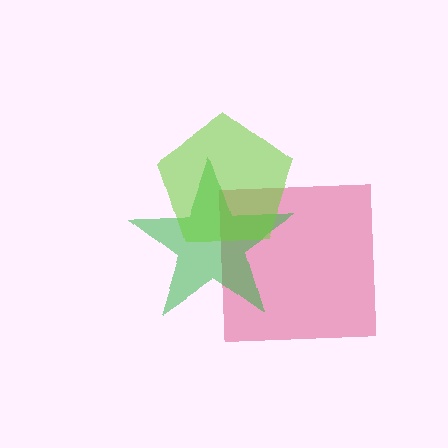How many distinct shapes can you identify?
There are 3 distinct shapes: a pink square, a green star, a lime pentagon.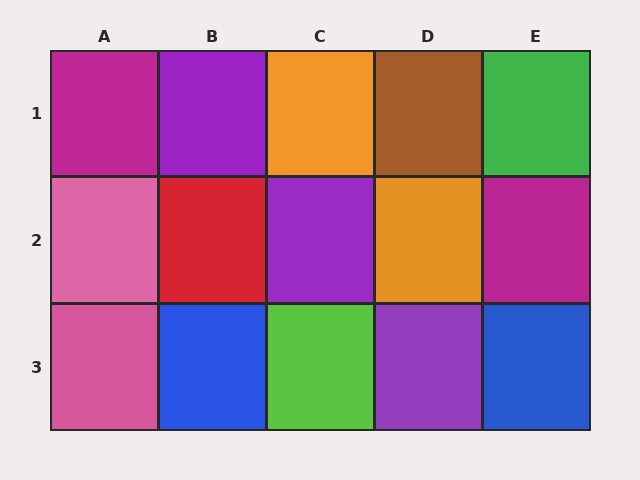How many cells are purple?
3 cells are purple.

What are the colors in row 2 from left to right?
Pink, red, purple, orange, magenta.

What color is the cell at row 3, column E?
Blue.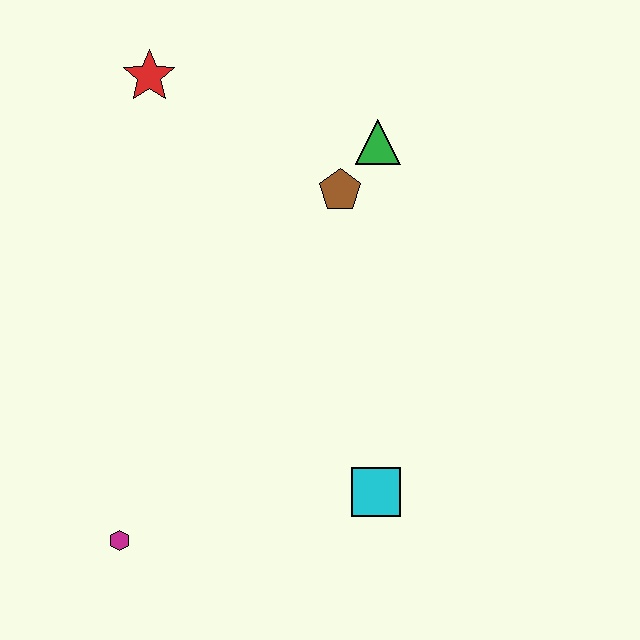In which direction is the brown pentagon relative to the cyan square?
The brown pentagon is above the cyan square.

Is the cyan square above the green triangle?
No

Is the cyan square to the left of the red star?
No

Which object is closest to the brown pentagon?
The green triangle is closest to the brown pentagon.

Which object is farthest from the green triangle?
The magenta hexagon is farthest from the green triangle.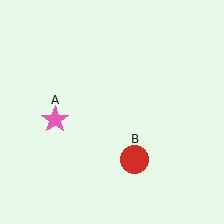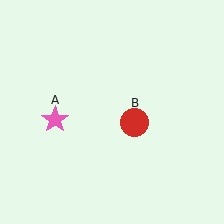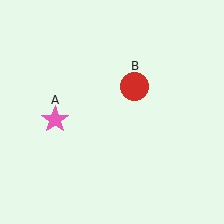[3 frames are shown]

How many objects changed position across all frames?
1 object changed position: red circle (object B).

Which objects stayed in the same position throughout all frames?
Pink star (object A) remained stationary.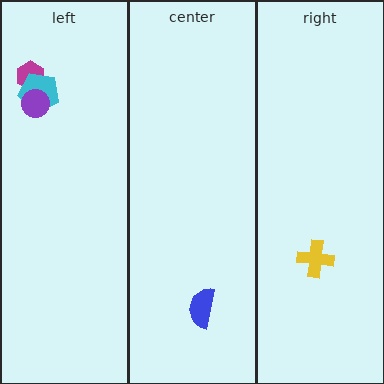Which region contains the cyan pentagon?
The left region.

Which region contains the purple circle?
The left region.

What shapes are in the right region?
The yellow cross.